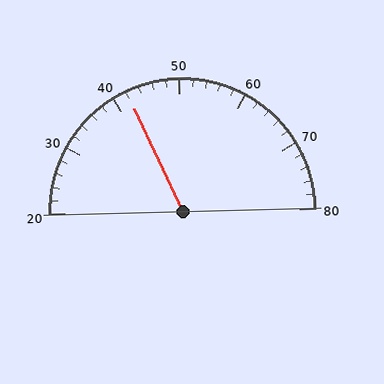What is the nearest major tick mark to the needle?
The nearest major tick mark is 40.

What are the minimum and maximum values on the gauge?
The gauge ranges from 20 to 80.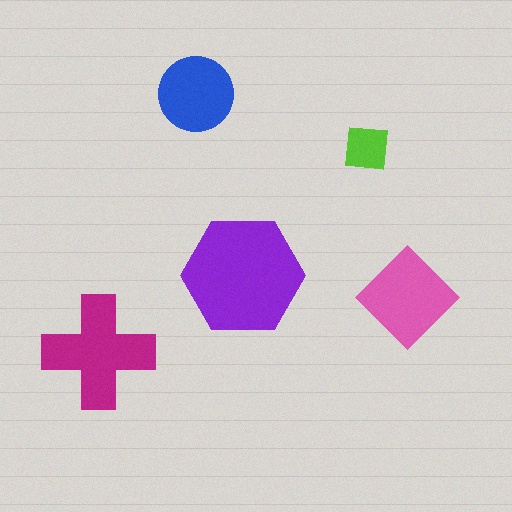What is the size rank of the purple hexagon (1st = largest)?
1st.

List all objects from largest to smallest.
The purple hexagon, the magenta cross, the pink diamond, the blue circle, the lime square.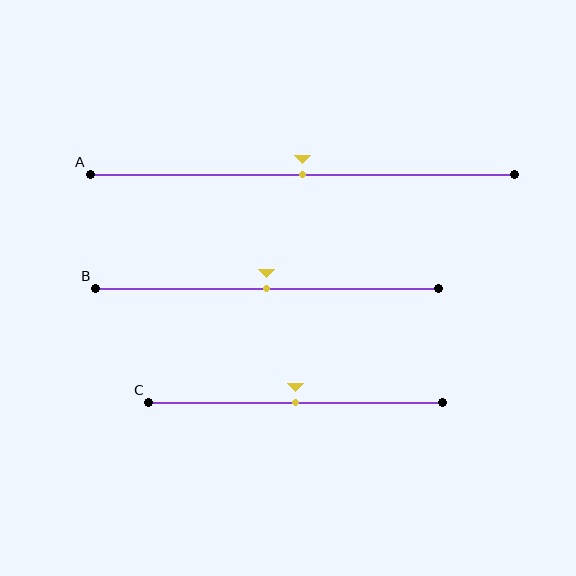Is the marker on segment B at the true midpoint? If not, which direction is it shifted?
Yes, the marker on segment B is at the true midpoint.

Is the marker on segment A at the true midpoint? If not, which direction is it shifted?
Yes, the marker on segment A is at the true midpoint.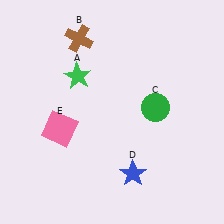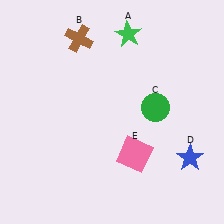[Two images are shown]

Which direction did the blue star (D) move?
The blue star (D) moved right.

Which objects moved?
The objects that moved are: the green star (A), the blue star (D), the pink square (E).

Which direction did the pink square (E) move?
The pink square (E) moved right.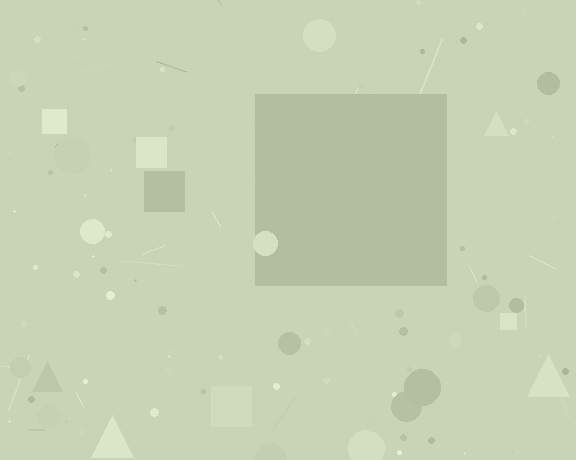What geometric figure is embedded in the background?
A square is embedded in the background.